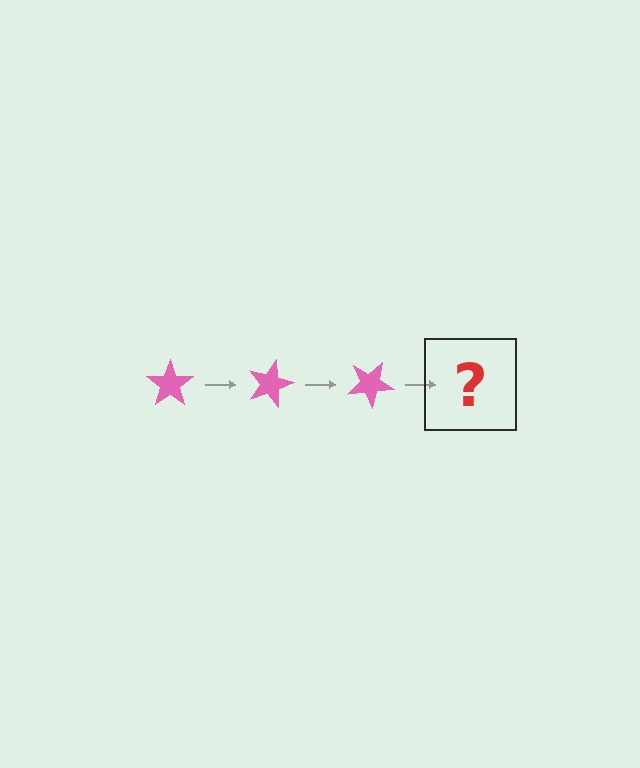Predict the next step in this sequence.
The next step is a pink star rotated 45 degrees.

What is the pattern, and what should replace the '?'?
The pattern is that the star rotates 15 degrees each step. The '?' should be a pink star rotated 45 degrees.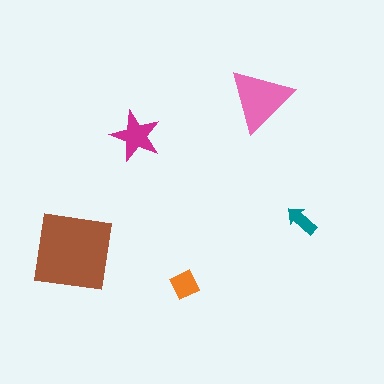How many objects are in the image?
There are 5 objects in the image.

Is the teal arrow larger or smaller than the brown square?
Smaller.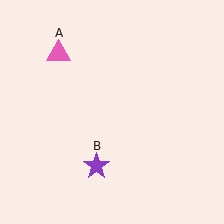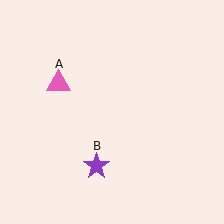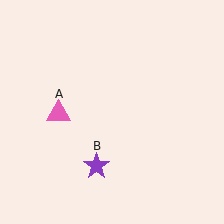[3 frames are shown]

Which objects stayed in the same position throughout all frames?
Purple star (object B) remained stationary.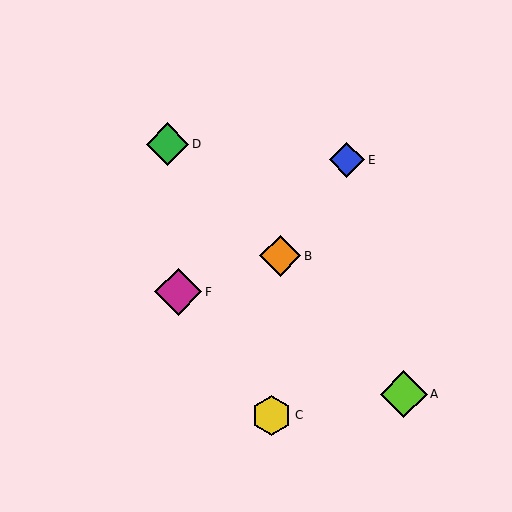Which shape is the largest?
The lime diamond (labeled A) is the largest.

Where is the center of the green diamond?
The center of the green diamond is at (168, 144).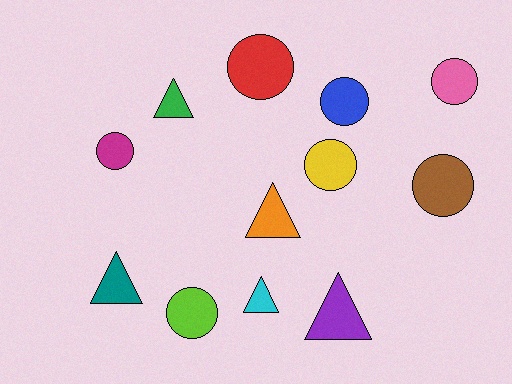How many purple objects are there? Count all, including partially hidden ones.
There is 1 purple object.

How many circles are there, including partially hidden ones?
There are 7 circles.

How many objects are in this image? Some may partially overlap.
There are 12 objects.